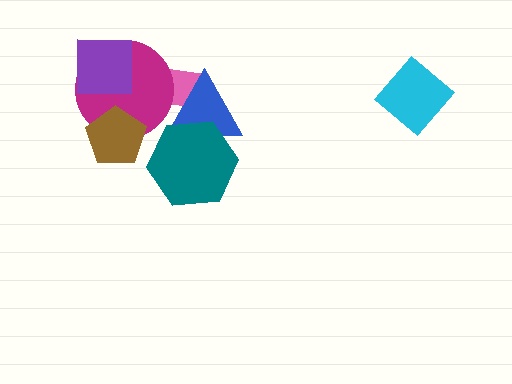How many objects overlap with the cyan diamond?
0 objects overlap with the cyan diamond.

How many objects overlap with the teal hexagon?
1 object overlaps with the teal hexagon.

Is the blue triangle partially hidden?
Yes, it is partially covered by another shape.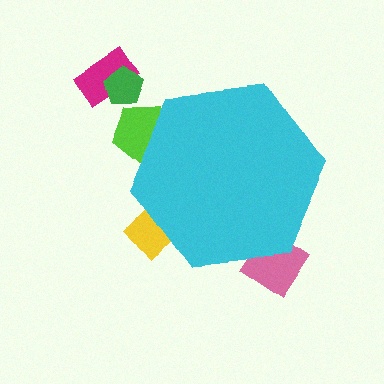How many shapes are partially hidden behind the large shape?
3 shapes are partially hidden.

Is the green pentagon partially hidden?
No, the green pentagon is fully visible.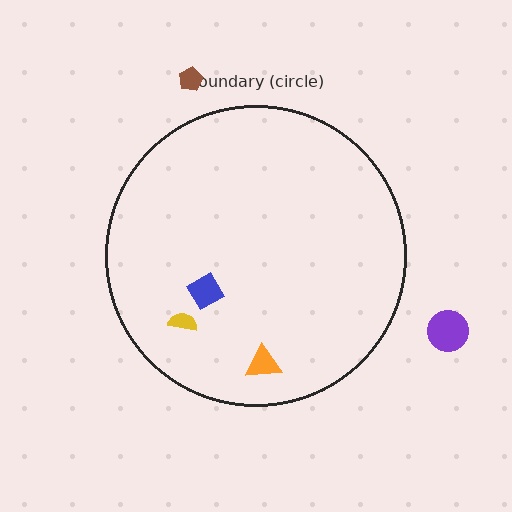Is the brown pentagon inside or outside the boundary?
Outside.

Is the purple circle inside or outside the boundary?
Outside.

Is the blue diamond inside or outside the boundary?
Inside.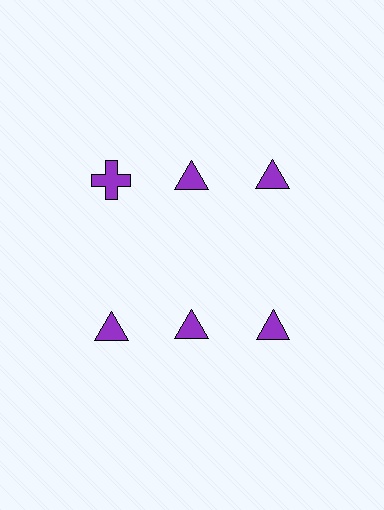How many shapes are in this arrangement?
There are 6 shapes arranged in a grid pattern.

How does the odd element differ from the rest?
It has a different shape: cross instead of triangle.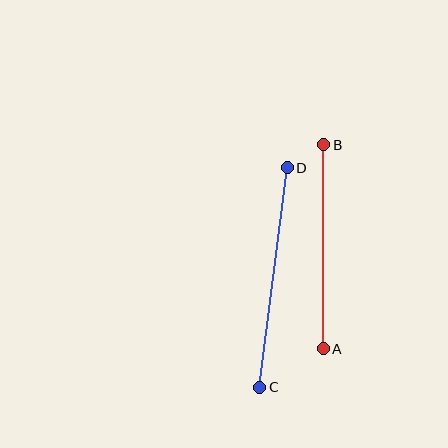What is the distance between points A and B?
The distance is approximately 204 pixels.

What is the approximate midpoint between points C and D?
The midpoint is at approximately (273, 278) pixels.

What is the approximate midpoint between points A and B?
The midpoint is at approximately (323, 247) pixels.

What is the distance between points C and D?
The distance is approximately 221 pixels.